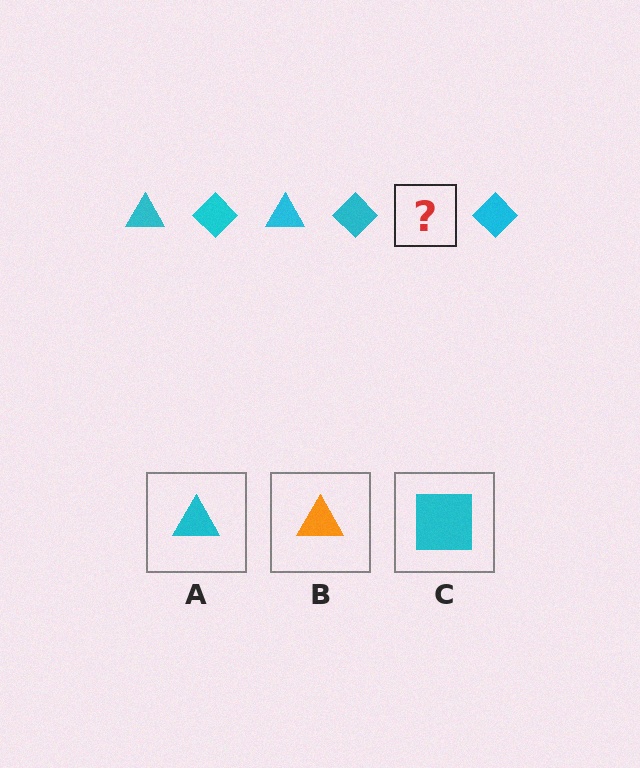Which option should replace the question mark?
Option A.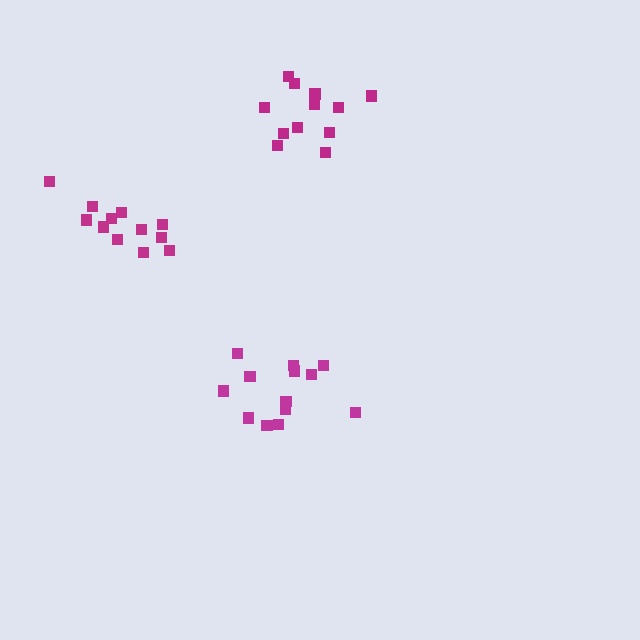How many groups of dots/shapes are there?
There are 3 groups.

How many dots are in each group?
Group 1: 12 dots, Group 2: 14 dots, Group 3: 12 dots (38 total).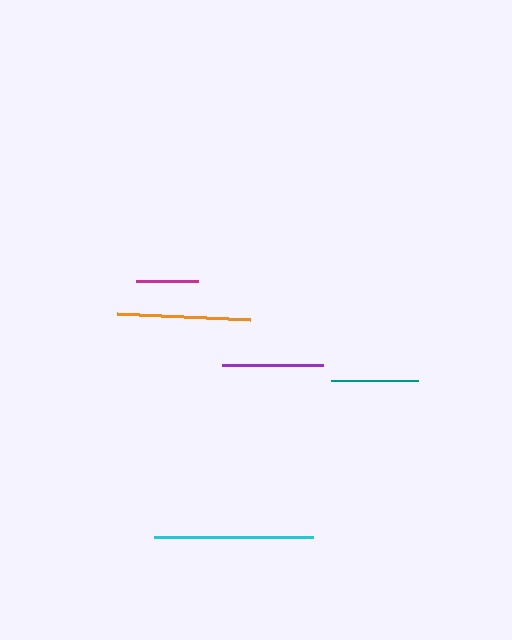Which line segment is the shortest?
The magenta line is the shortest at approximately 62 pixels.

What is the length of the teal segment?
The teal segment is approximately 87 pixels long.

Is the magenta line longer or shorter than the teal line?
The teal line is longer than the magenta line.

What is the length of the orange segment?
The orange segment is approximately 133 pixels long.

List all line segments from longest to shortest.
From longest to shortest: cyan, orange, purple, teal, magenta.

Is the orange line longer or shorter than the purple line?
The orange line is longer than the purple line.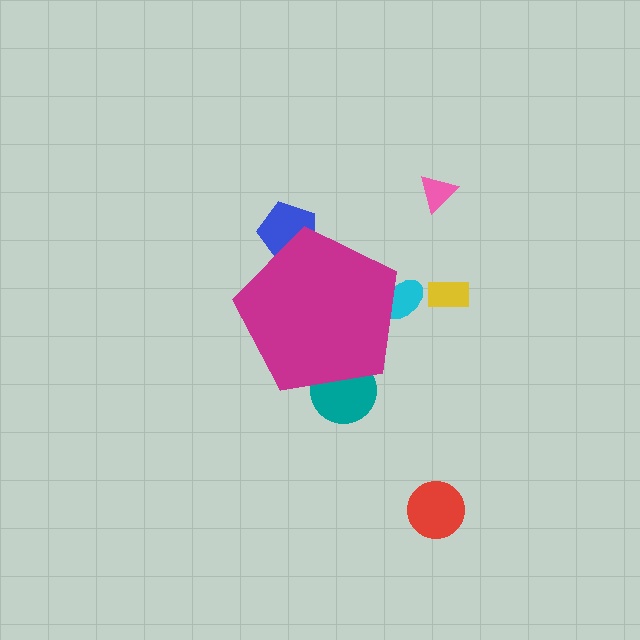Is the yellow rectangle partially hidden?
No, the yellow rectangle is fully visible.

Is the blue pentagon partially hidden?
Yes, the blue pentagon is partially hidden behind the magenta pentagon.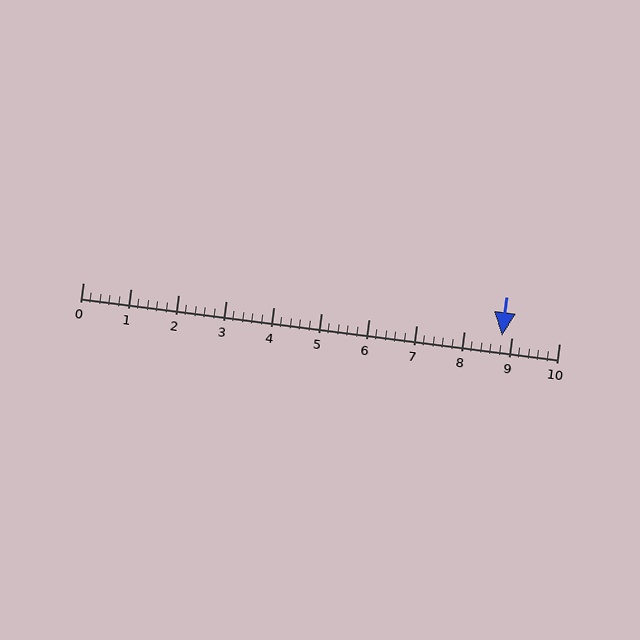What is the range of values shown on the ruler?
The ruler shows values from 0 to 10.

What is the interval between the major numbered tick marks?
The major tick marks are spaced 1 units apart.